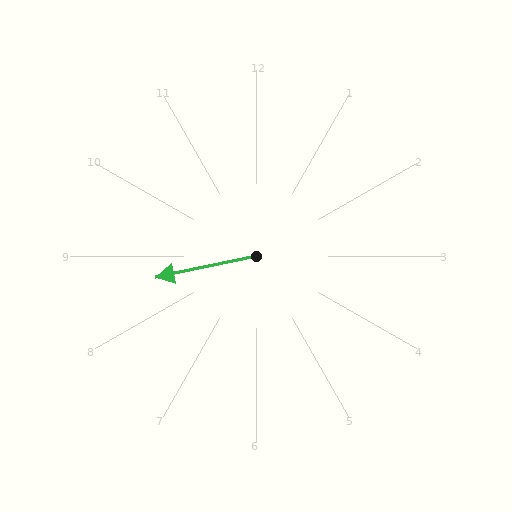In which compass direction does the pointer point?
West.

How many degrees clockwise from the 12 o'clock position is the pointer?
Approximately 258 degrees.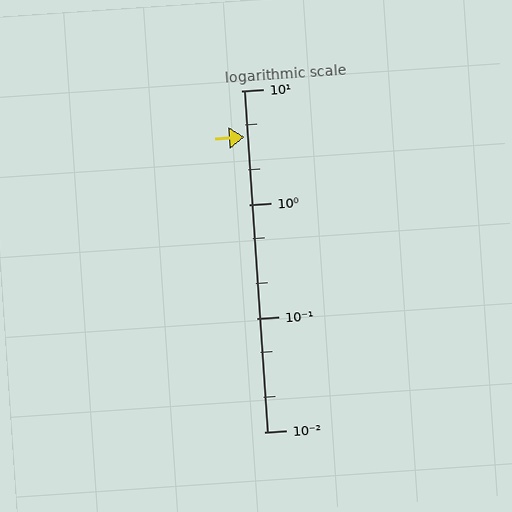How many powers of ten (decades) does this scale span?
The scale spans 3 decades, from 0.01 to 10.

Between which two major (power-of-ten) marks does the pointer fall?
The pointer is between 1 and 10.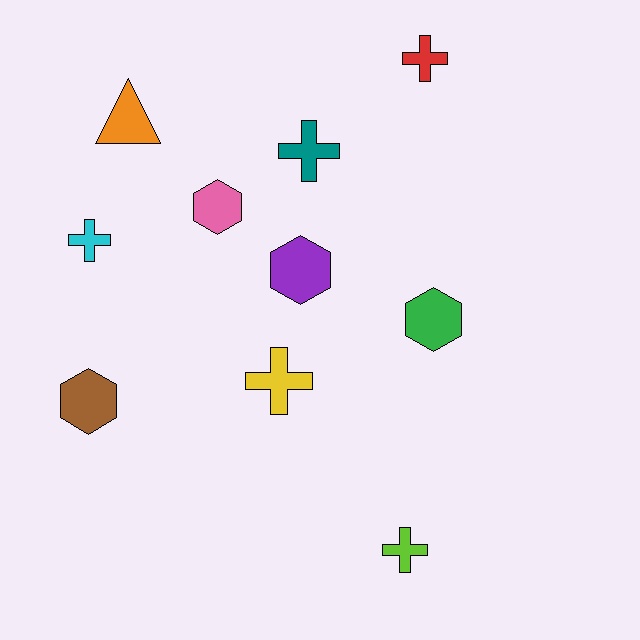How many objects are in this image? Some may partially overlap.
There are 10 objects.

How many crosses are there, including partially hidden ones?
There are 5 crosses.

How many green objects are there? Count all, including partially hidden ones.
There is 1 green object.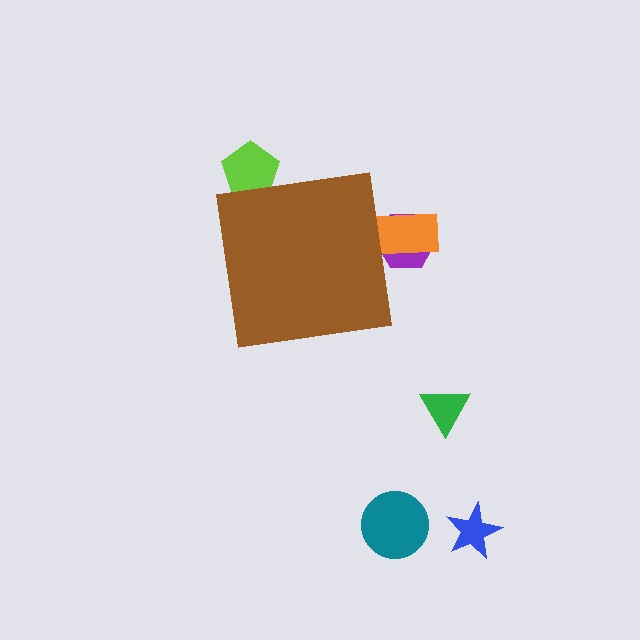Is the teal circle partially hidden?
No, the teal circle is fully visible.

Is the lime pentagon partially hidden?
Yes, the lime pentagon is partially hidden behind the brown square.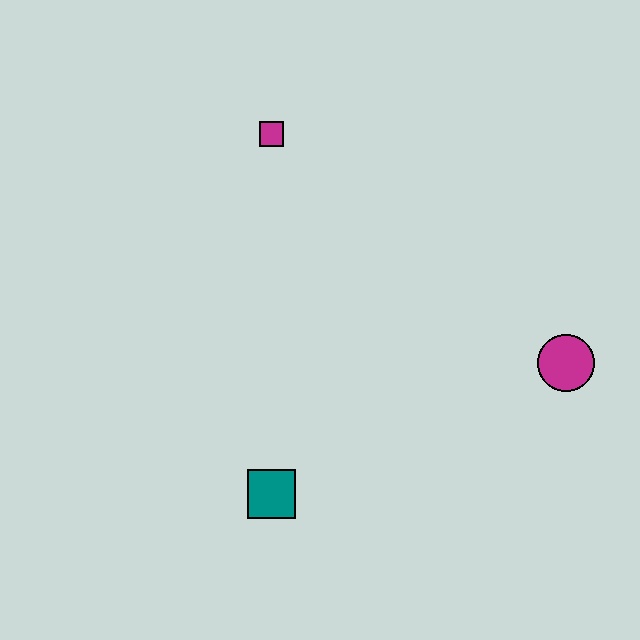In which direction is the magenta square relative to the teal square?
The magenta square is above the teal square.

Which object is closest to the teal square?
The magenta circle is closest to the teal square.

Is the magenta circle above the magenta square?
No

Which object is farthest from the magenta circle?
The magenta square is farthest from the magenta circle.